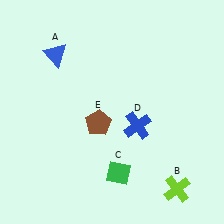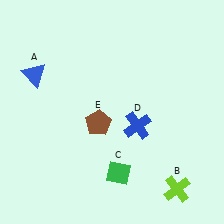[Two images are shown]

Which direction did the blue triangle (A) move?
The blue triangle (A) moved left.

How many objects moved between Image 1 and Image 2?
1 object moved between the two images.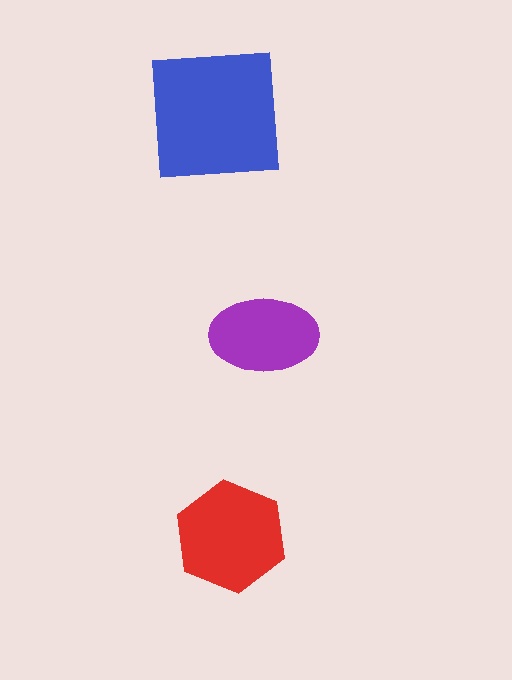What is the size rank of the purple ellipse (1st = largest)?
3rd.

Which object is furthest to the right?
The purple ellipse is rightmost.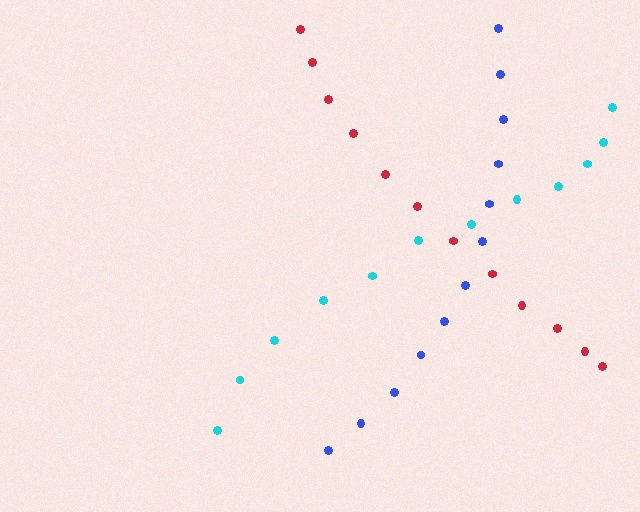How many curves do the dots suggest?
There are 3 distinct paths.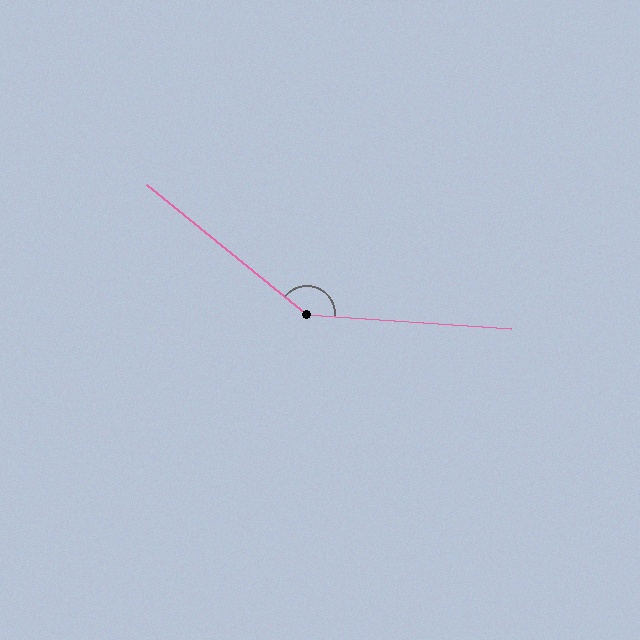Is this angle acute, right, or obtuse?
It is obtuse.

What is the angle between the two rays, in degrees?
Approximately 145 degrees.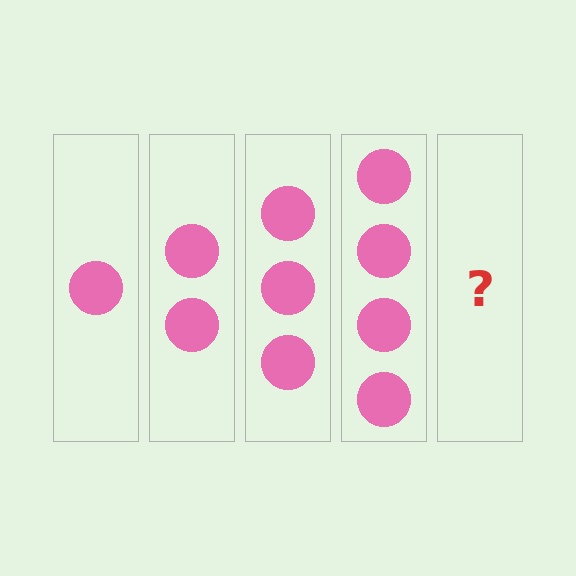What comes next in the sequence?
The next element should be 5 circles.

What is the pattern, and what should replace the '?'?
The pattern is that each step adds one more circle. The '?' should be 5 circles.